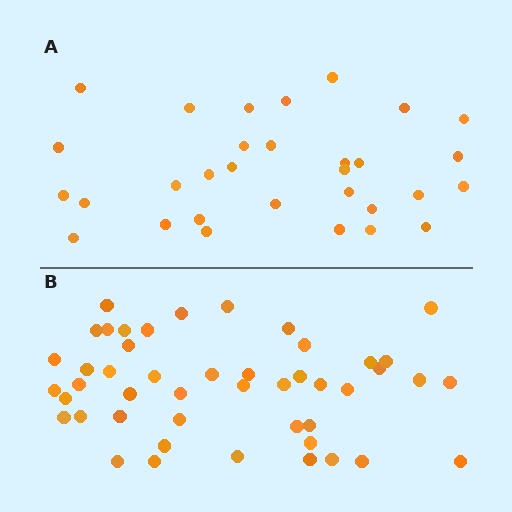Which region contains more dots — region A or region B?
Region B (the bottom region) has more dots.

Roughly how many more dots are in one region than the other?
Region B has approximately 15 more dots than region A.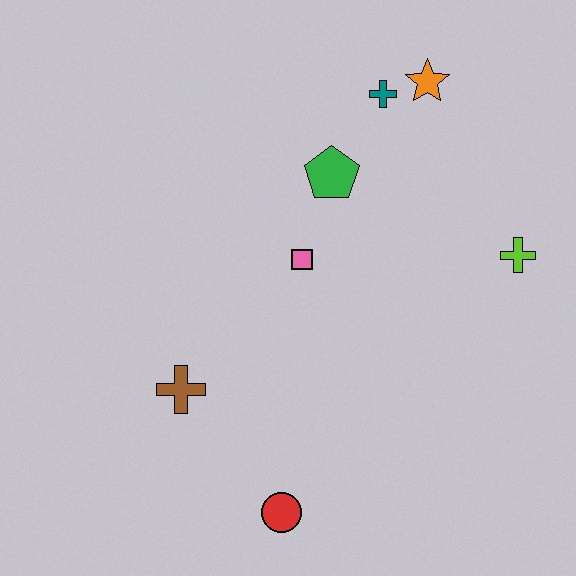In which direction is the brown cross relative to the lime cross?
The brown cross is to the left of the lime cross.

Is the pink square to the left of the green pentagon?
Yes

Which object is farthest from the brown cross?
The orange star is farthest from the brown cross.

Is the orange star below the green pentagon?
No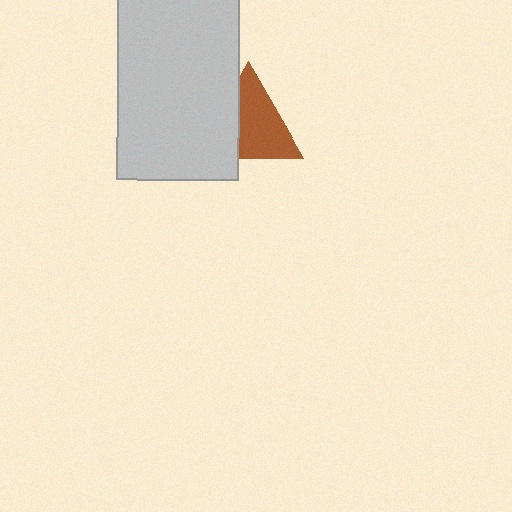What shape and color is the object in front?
The object in front is a light gray rectangle.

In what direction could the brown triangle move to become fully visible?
The brown triangle could move right. That would shift it out from behind the light gray rectangle entirely.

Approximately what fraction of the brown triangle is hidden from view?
Roughly 36% of the brown triangle is hidden behind the light gray rectangle.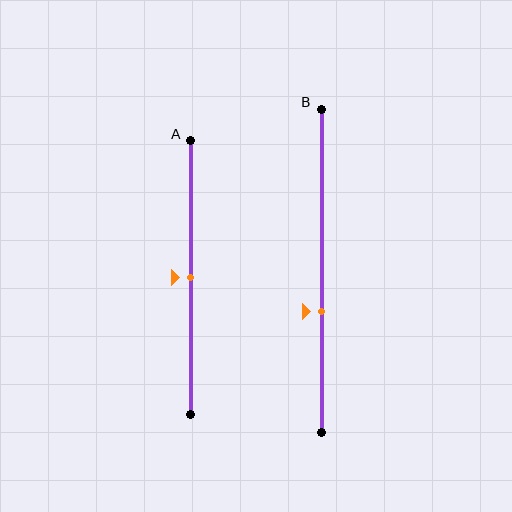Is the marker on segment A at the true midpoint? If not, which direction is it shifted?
Yes, the marker on segment A is at the true midpoint.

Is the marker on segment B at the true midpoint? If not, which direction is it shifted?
No, the marker on segment B is shifted downward by about 13% of the segment length.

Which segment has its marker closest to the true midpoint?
Segment A has its marker closest to the true midpoint.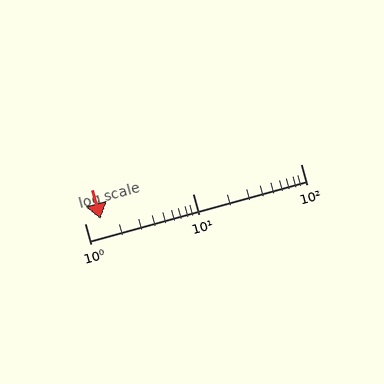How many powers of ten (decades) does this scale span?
The scale spans 2 decades, from 1 to 100.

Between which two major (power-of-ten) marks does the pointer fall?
The pointer is between 1 and 10.